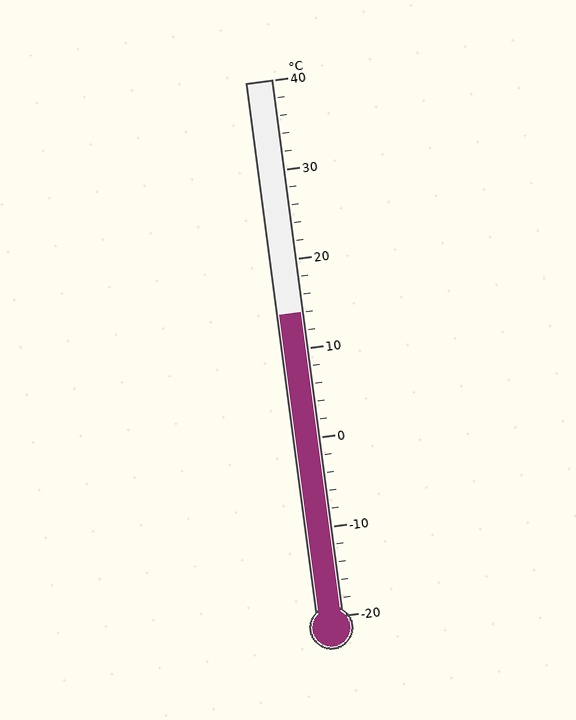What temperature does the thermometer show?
The thermometer shows approximately 14°C.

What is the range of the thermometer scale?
The thermometer scale ranges from -20°C to 40°C.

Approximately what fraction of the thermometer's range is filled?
The thermometer is filled to approximately 55% of its range.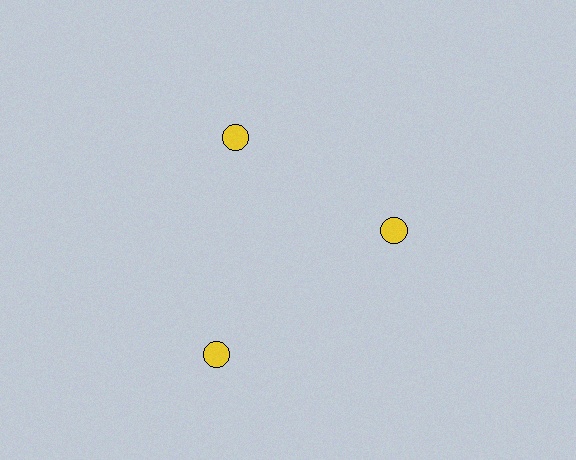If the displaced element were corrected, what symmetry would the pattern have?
It would have 3-fold rotational symmetry — the pattern would map onto itself every 120 degrees.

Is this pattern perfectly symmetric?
No. The 3 yellow circles are arranged in a ring, but one element near the 7 o'clock position is pushed outward from the center, breaking the 3-fold rotational symmetry.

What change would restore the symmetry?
The symmetry would be restored by moving it inward, back onto the ring so that all 3 circles sit at equal angles and equal distance from the center.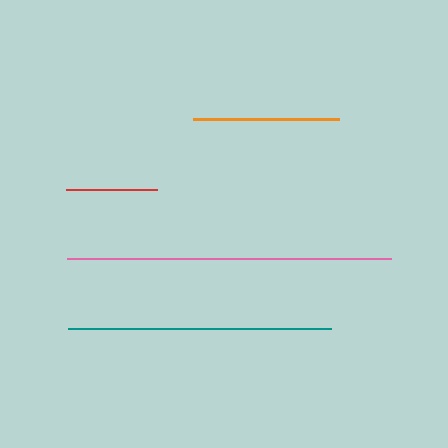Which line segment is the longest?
The pink line is the longest at approximately 324 pixels.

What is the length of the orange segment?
The orange segment is approximately 146 pixels long.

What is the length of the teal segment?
The teal segment is approximately 264 pixels long.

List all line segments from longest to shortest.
From longest to shortest: pink, teal, orange, red.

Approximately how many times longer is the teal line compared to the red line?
The teal line is approximately 2.9 times the length of the red line.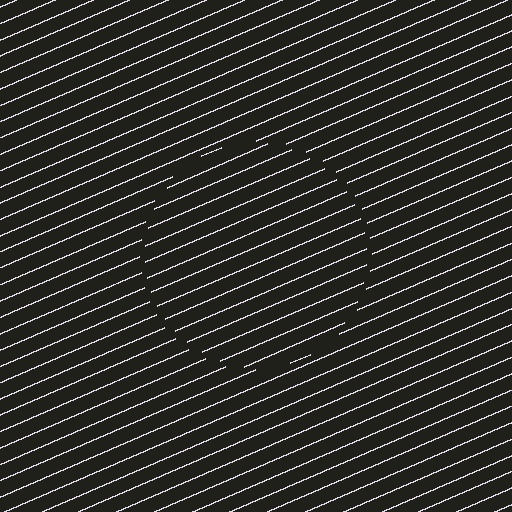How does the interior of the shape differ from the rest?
The interior of the shape contains the same grating, shifted by half a period — the contour is defined by the phase discontinuity where line-ends from the inner and outer gratings abut.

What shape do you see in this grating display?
An illusory circle. The interior of the shape contains the same grating, shifted by half a period — the contour is defined by the phase discontinuity where line-ends from the inner and outer gratings abut.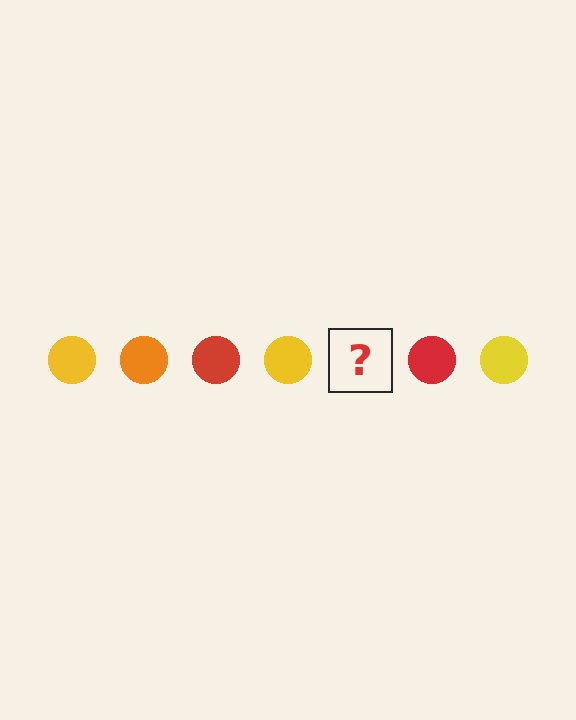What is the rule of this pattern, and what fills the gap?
The rule is that the pattern cycles through yellow, orange, red circles. The gap should be filled with an orange circle.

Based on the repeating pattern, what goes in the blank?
The blank should be an orange circle.